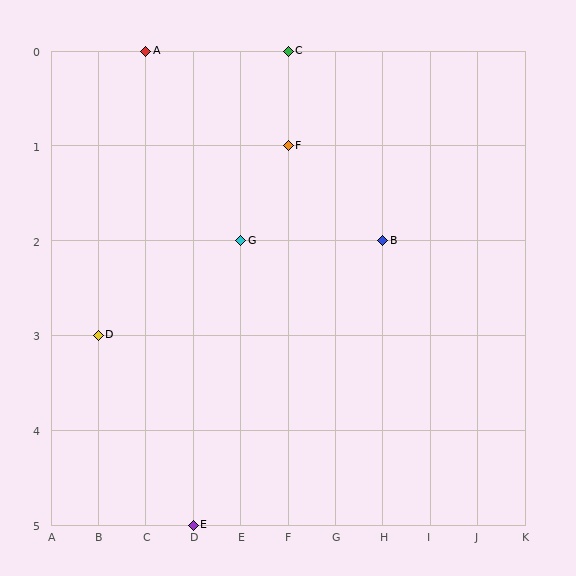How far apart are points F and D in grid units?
Points F and D are 4 columns and 2 rows apart (about 4.5 grid units diagonally).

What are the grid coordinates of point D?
Point D is at grid coordinates (B, 3).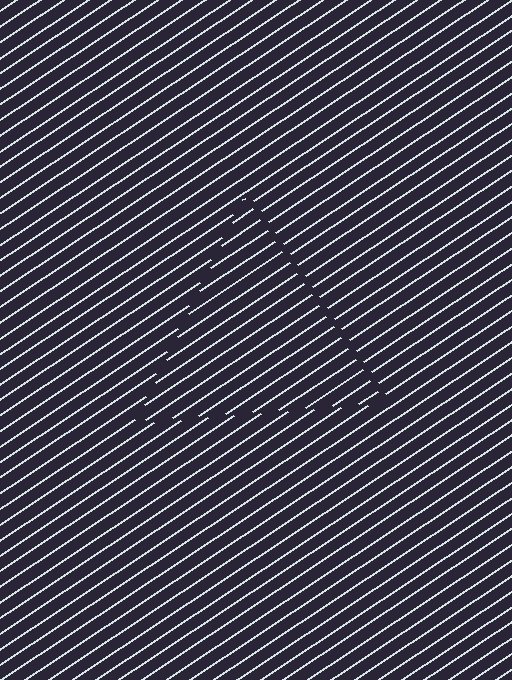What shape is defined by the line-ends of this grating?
An illusory triangle. The interior of the shape contains the same grating, shifted by half a period — the contour is defined by the phase discontinuity where line-ends from the inner and outer gratings abut.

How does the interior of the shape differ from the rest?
The interior of the shape contains the same grating, shifted by half a period — the contour is defined by the phase discontinuity where line-ends from the inner and outer gratings abut.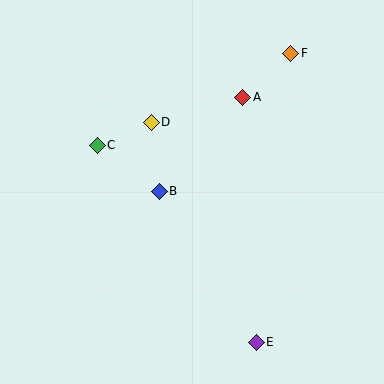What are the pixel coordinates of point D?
Point D is at (151, 122).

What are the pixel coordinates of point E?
Point E is at (256, 342).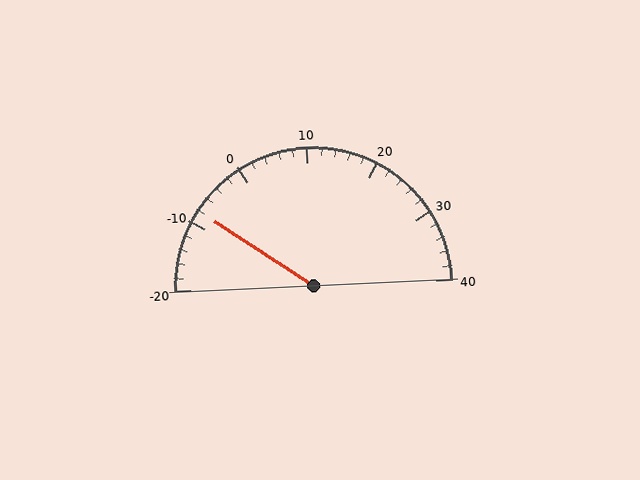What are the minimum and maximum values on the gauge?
The gauge ranges from -20 to 40.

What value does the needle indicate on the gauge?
The needle indicates approximately -8.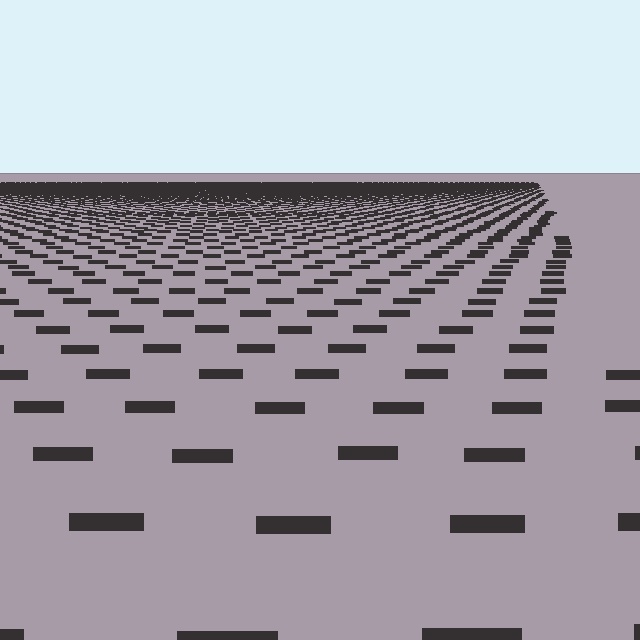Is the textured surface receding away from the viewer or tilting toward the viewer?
The surface is receding away from the viewer. Texture elements get smaller and denser toward the top.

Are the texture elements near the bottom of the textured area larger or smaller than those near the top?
Larger. Near the bottom, elements are closer to the viewer and appear at a bigger on-screen size.